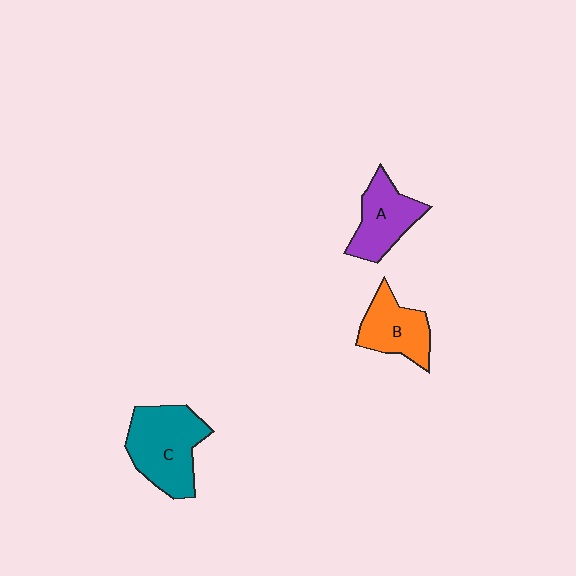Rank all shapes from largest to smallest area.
From largest to smallest: C (teal), A (purple), B (orange).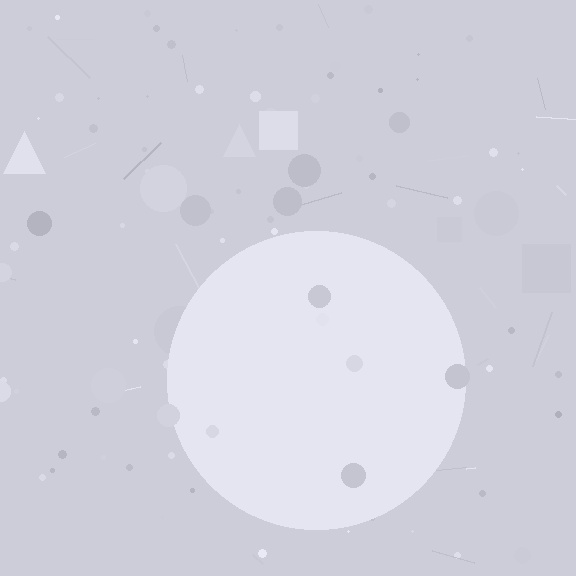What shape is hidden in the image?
A circle is hidden in the image.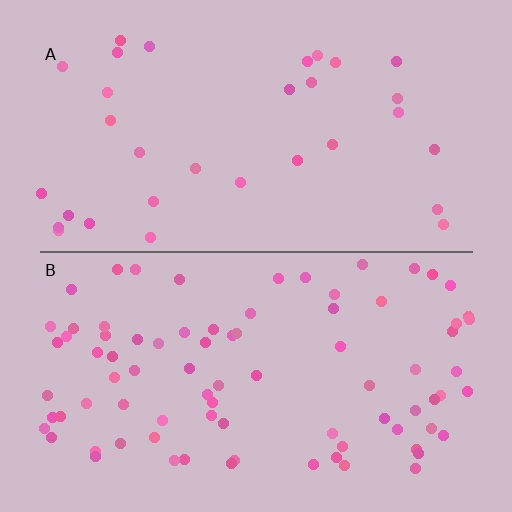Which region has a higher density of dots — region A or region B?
B (the bottom).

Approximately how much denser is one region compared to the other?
Approximately 2.6× — region B over region A.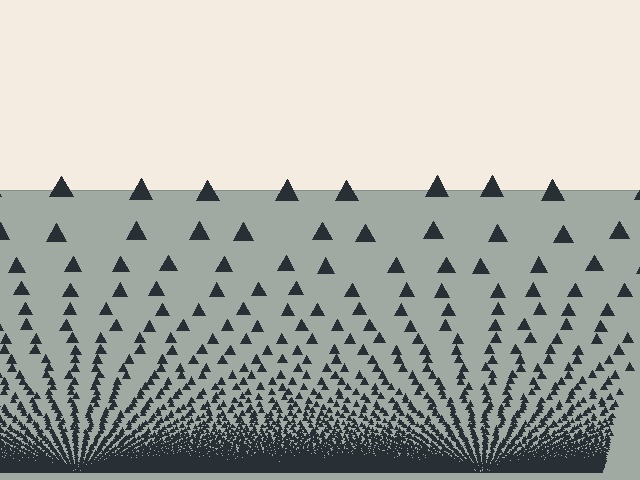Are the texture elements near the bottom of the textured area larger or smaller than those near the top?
Smaller. The gradient is inverted — elements near the bottom are smaller and denser.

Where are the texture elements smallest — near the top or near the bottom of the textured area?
Near the bottom.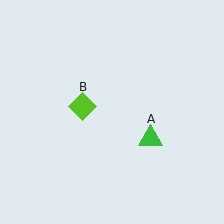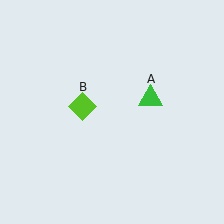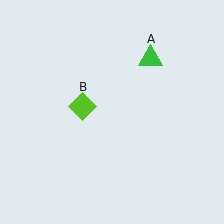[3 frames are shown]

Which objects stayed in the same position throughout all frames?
Lime diamond (object B) remained stationary.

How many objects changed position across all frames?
1 object changed position: green triangle (object A).